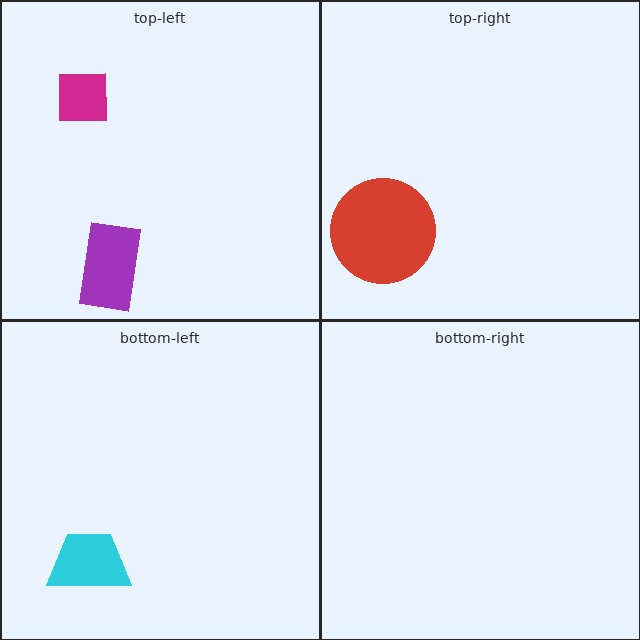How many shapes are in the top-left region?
2.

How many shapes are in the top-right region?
1.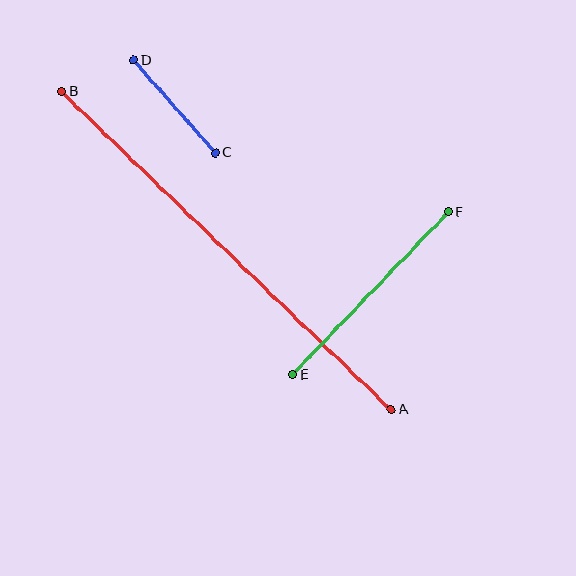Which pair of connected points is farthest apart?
Points A and B are farthest apart.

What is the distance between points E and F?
The distance is approximately 226 pixels.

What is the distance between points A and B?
The distance is approximately 458 pixels.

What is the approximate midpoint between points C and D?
The midpoint is at approximately (174, 107) pixels.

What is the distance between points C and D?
The distance is approximately 123 pixels.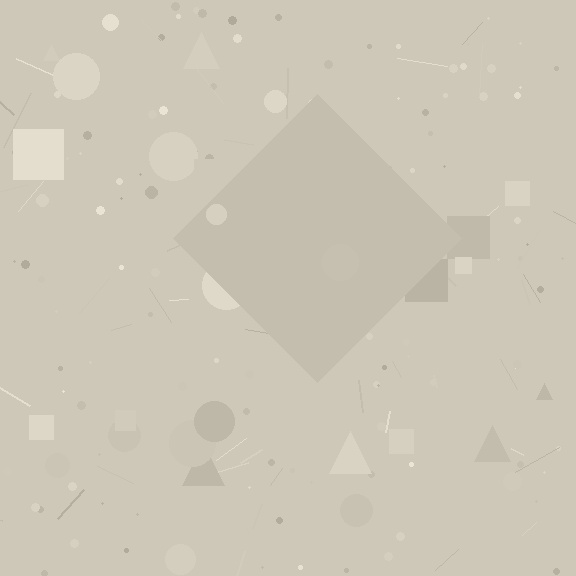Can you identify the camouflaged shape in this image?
The camouflaged shape is a diamond.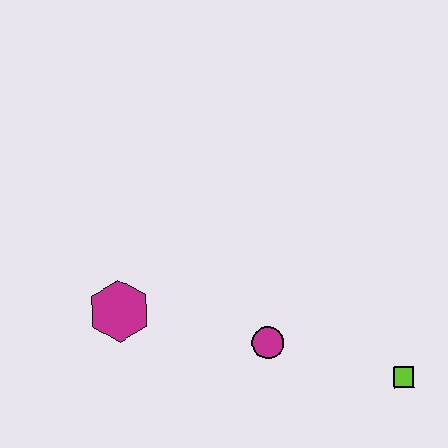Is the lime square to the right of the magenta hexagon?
Yes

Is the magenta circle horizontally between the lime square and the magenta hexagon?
Yes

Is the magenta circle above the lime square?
Yes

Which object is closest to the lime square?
The magenta circle is closest to the lime square.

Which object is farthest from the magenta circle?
The magenta hexagon is farthest from the magenta circle.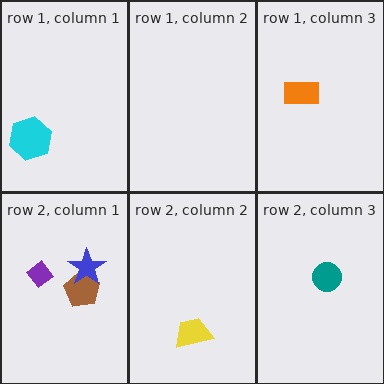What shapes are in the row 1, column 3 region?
The orange rectangle.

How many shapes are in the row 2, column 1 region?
3.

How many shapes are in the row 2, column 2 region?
1.